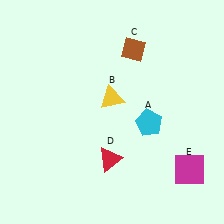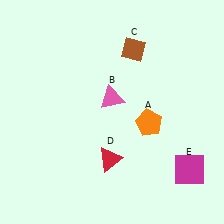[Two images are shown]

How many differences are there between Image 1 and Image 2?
There are 2 differences between the two images.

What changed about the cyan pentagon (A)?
In Image 1, A is cyan. In Image 2, it changed to orange.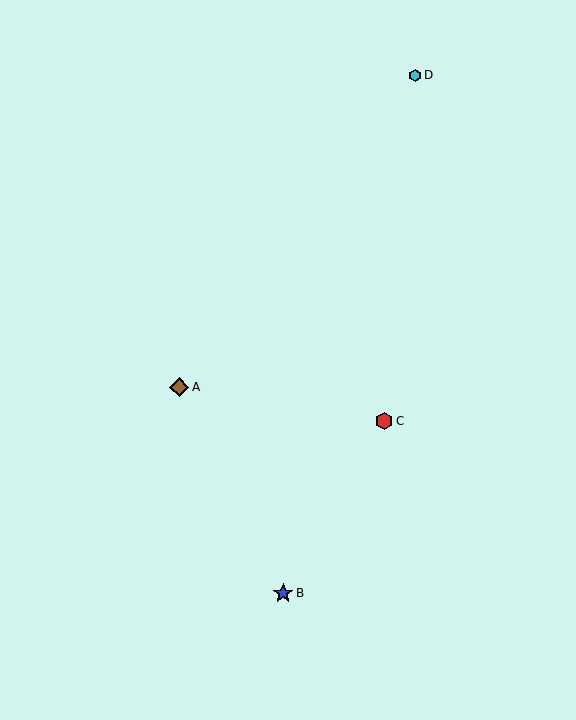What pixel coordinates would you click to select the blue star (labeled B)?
Click at (283, 593) to select the blue star B.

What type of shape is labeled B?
Shape B is a blue star.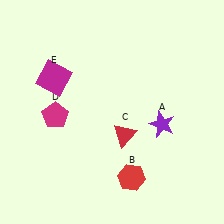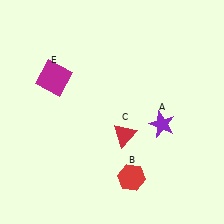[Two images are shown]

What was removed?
The magenta pentagon (D) was removed in Image 2.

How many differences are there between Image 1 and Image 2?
There is 1 difference between the two images.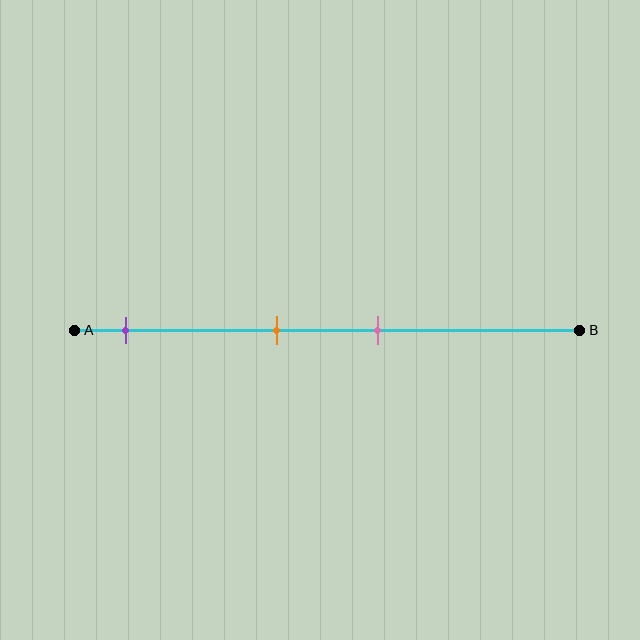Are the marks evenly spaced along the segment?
No, the marks are not evenly spaced.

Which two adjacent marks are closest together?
The orange and pink marks are the closest adjacent pair.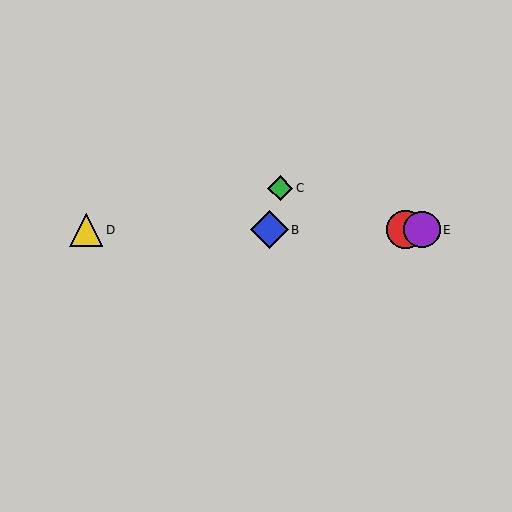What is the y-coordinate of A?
Object A is at y≈230.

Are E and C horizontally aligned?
No, E is at y≈230 and C is at y≈188.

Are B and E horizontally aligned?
Yes, both are at y≈230.